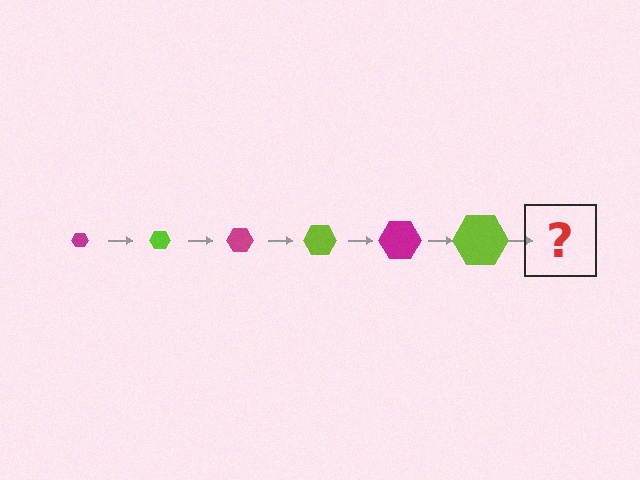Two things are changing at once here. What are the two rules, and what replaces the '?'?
The two rules are that the hexagon grows larger each step and the color cycles through magenta and lime. The '?' should be a magenta hexagon, larger than the previous one.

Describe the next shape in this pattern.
It should be a magenta hexagon, larger than the previous one.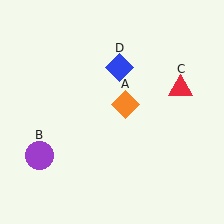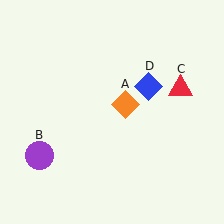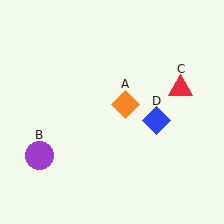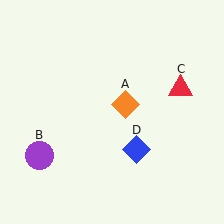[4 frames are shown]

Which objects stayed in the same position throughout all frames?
Orange diamond (object A) and purple circle (object B) and red triangle (object C) remained stationary.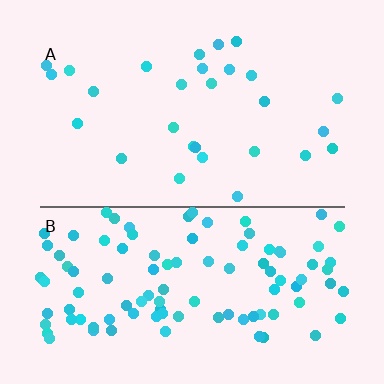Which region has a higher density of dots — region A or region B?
B (the bottom).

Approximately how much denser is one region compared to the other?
Approximately 3.6× — region B over region A.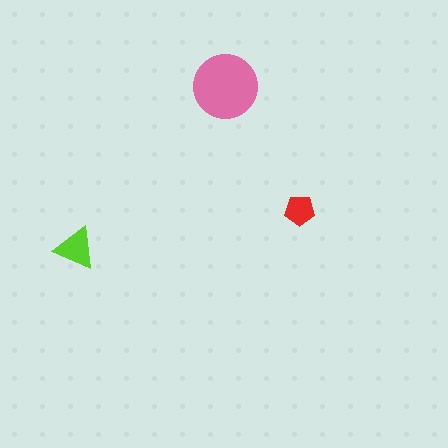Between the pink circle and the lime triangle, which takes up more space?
The pink circle.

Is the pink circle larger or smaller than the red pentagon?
Larger.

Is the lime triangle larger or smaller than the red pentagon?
Larger.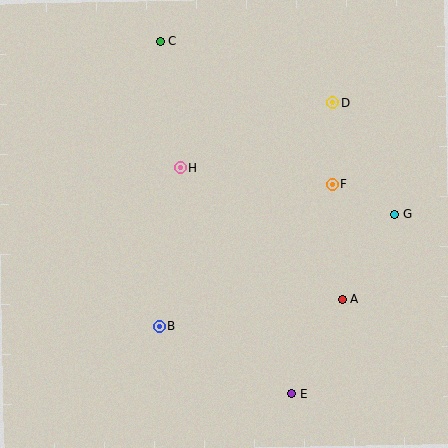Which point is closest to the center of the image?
Point H at (180, 168) is closest to the center.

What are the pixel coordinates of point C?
Point C is at (160, 41).